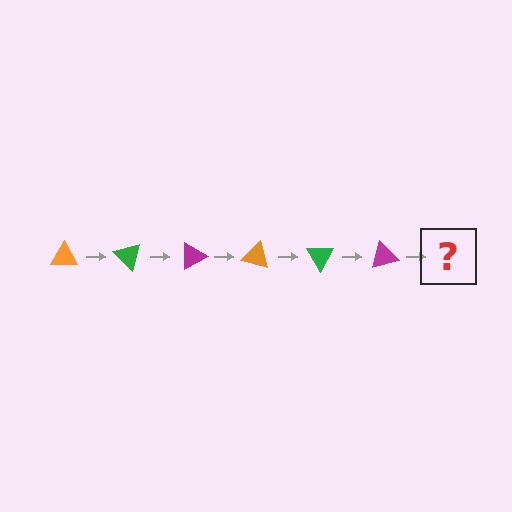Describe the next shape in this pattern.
It should be an orange triangle, rotated 270 degrees from the start.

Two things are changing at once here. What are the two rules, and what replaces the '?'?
The two rules are that it rotates 45 degrees each step and the color cycles through orange, green, and magenta. The '?' should be an orange triangle, rotated 270 degrees from the start.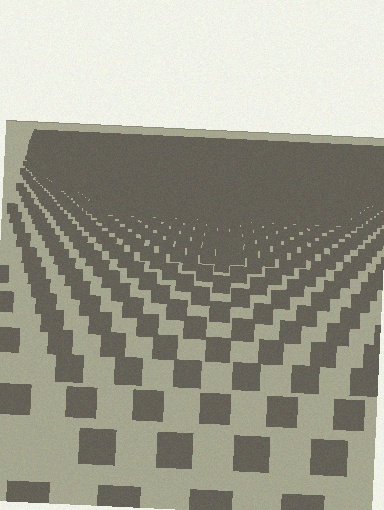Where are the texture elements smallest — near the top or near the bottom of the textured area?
Near the top.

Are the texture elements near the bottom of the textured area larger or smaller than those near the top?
Larger. Near the bottom, elements are closer to the viewer and appear at a bigger on-screen size.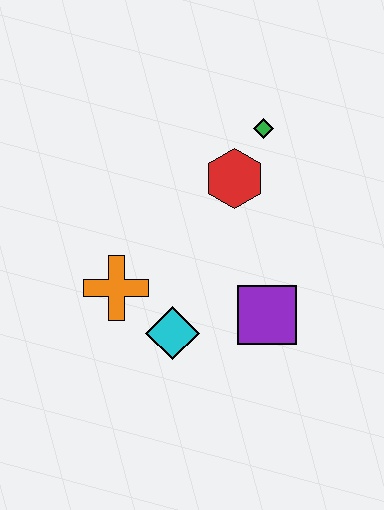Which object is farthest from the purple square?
The green diamond is farthest from the purple square.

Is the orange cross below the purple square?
No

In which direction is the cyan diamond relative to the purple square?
The cyan diamond is to the left of the purple square.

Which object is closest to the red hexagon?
The green diamond is closest to the red hexagon.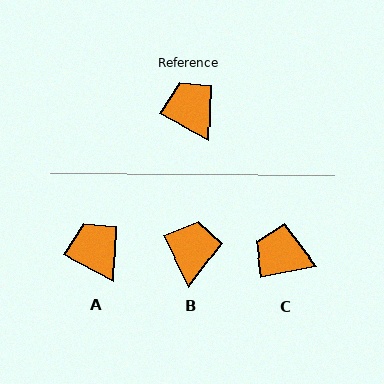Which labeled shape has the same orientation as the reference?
A.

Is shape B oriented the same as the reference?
No, it is off by about 36 degrees.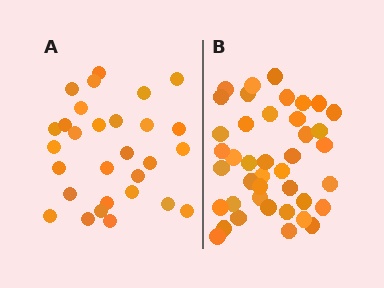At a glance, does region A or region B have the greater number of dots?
Region B (the right region) has more dots.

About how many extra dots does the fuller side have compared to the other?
Region B has roughly 12 or so more dots than region A.